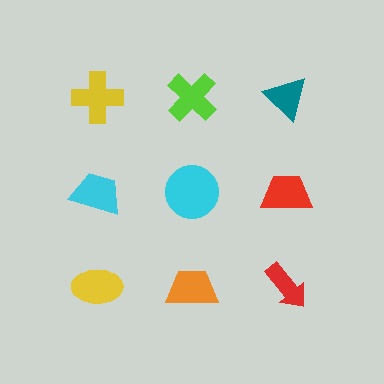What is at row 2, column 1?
A cyan trapezoid.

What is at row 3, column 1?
A yellow ellipse.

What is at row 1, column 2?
A lime cross.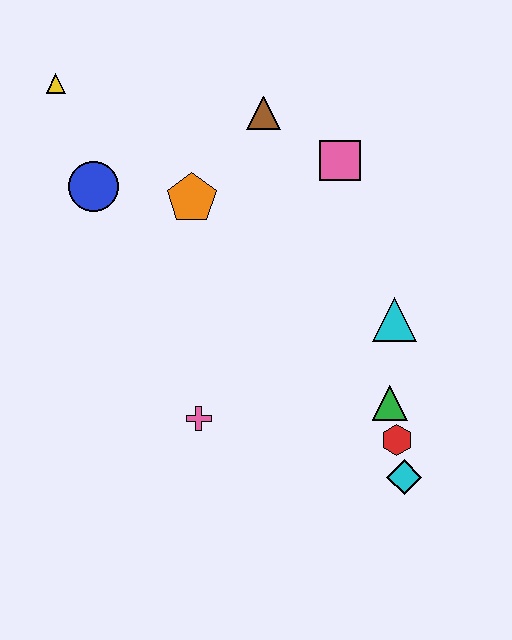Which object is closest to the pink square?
The brown triangle is closest to the pink square.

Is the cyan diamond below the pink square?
Yes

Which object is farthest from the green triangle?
The yellow triangle is farthest from the green triangle.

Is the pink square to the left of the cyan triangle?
Yes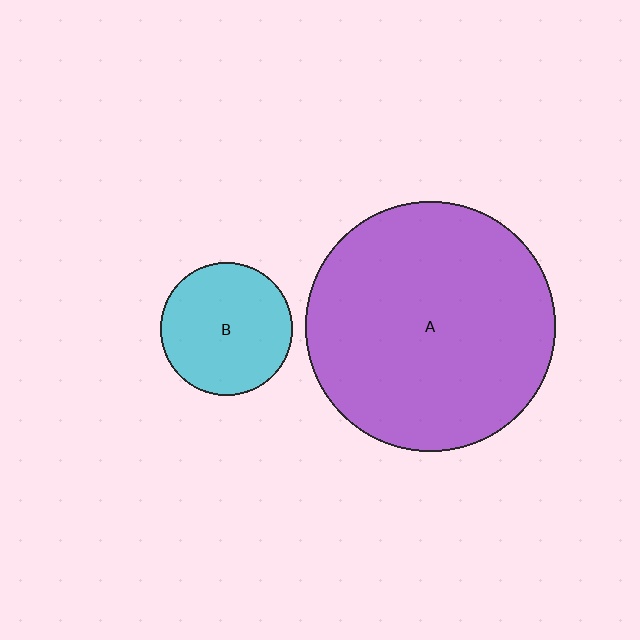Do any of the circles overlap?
No, none of the circles overlap.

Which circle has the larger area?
Circle A (purple).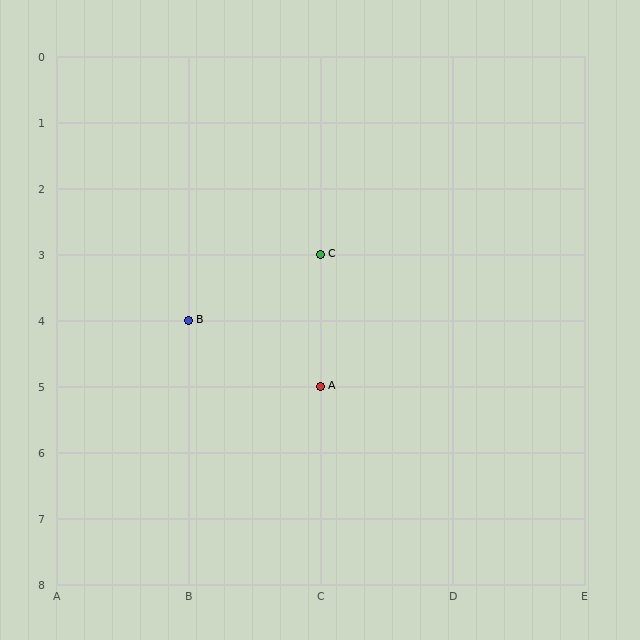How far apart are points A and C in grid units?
Points A and C are 2 rows apart.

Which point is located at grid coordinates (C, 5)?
Point A is at (C, 5).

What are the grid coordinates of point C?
Point C is at grid coordinates (C, 3).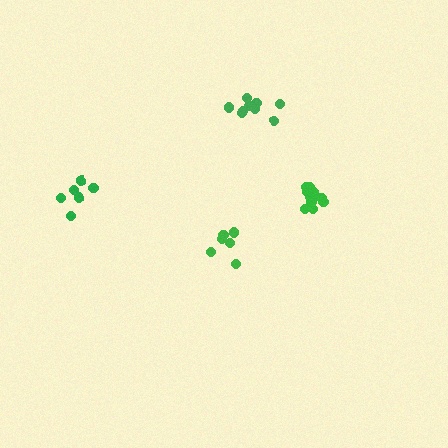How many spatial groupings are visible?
There are 4 spatial groupings.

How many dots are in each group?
Group 1: 11 dots, Group 2: 6 dots, Group 3: 10 dots, Group 4: 6 dots (33 total).